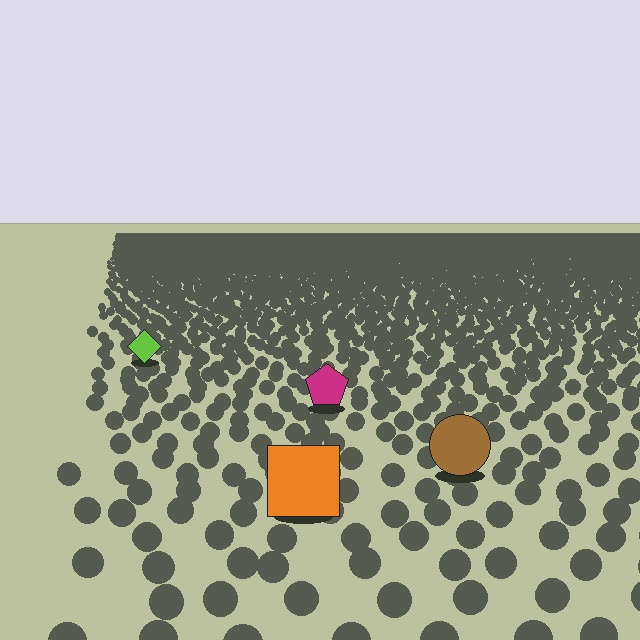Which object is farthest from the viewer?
The lime diamond is farthest from the viewer. It appears smaller and the ground texture around it is denser.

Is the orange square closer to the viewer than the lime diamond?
Yes. The orange square is closer — you can tell from the texture gradient: the ground texture is coarser near it.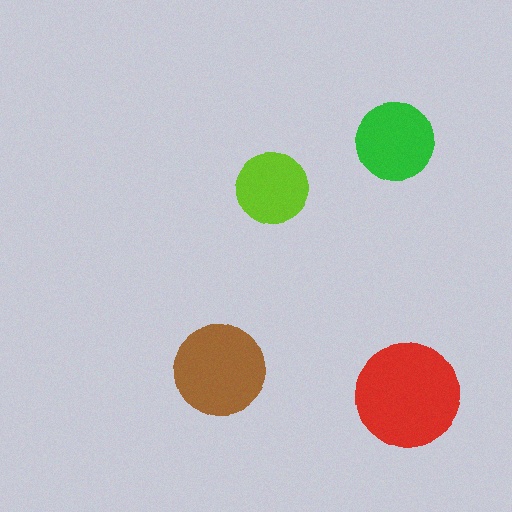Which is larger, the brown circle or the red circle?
The red one.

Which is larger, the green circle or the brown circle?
The brown one.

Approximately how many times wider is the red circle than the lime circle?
About 1.5 times wider.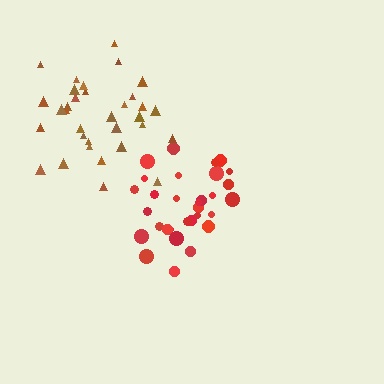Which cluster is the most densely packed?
Brown.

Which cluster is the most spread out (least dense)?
Red.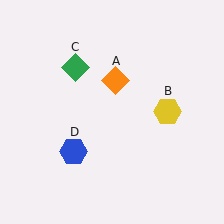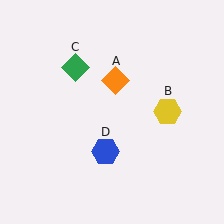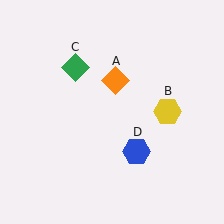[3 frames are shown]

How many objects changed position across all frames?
1 object changed position: blue hexagon (object D).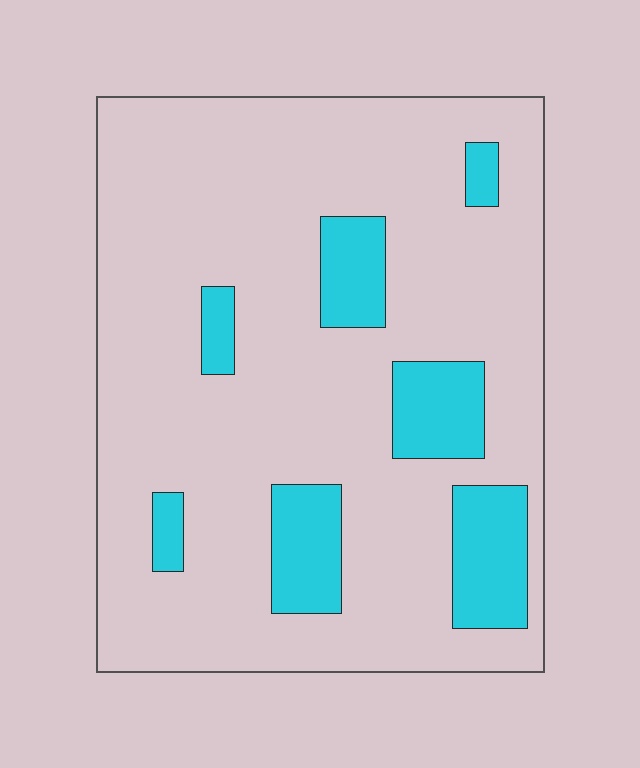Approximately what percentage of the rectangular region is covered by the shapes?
Approximately 15%.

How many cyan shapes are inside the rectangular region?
7.